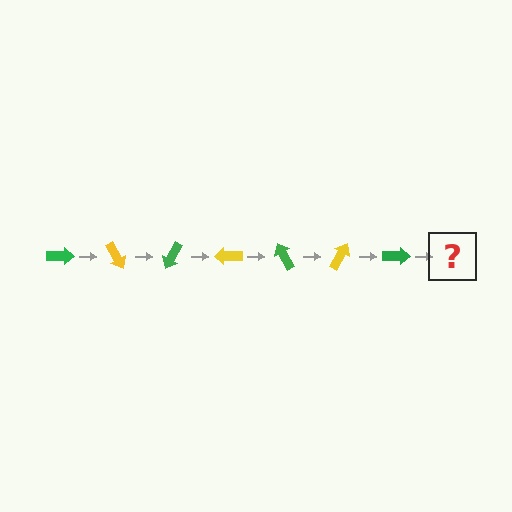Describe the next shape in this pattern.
It should be a yellow arrow, rotated 420 degrees from the start.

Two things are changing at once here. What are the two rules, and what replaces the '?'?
The two rules are that it rotates 60 degrees each step and the color cycles through green and yellow. The '?' should be a yellow arrow, rotated 420 degrees from the start.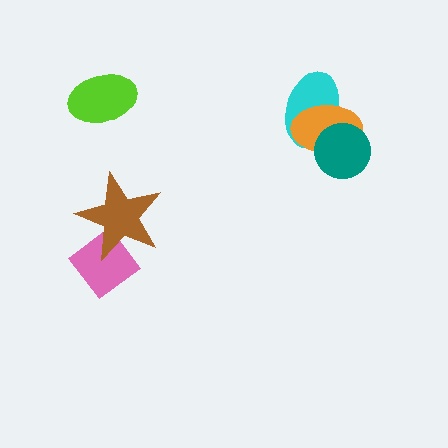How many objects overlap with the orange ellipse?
2 objects overlap with the orange ellipse.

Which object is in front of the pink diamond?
The brown star is in front of the pink diamond.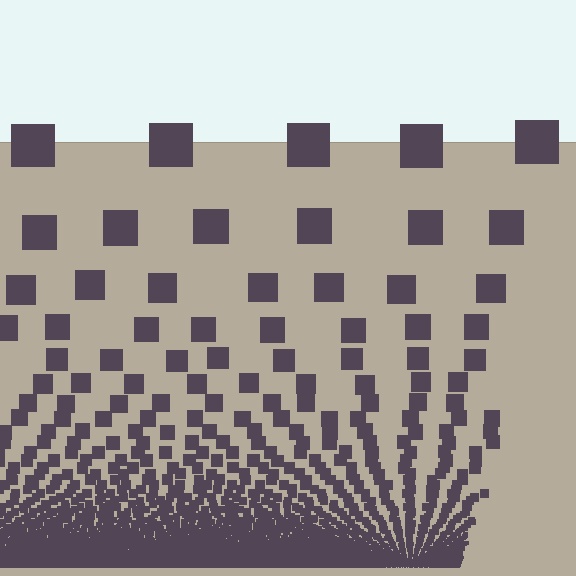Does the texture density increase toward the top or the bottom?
Density increases toward the bottom.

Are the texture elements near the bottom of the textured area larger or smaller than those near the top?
Smaller. The gradient is inverted — elements near the bottom are smaller and denser.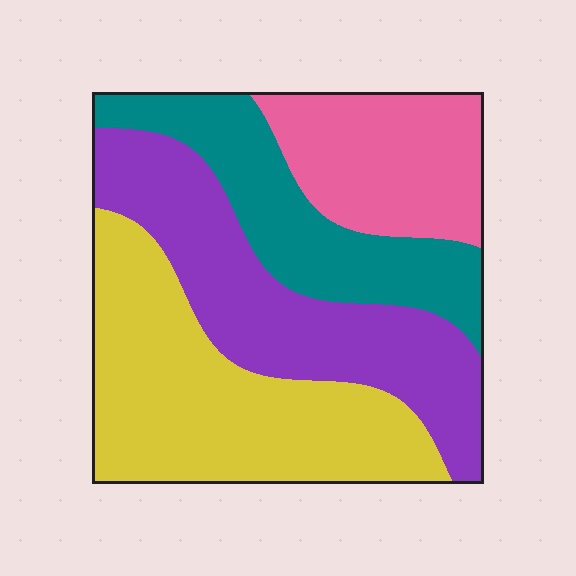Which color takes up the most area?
Yellow, at roughly 35%.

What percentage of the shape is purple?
Purple takes up about one quarter (1/4) of the shape.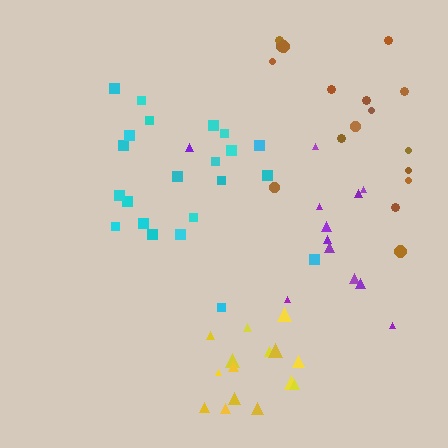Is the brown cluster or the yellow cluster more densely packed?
Yellow.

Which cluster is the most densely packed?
Yellow.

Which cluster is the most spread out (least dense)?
Brown.